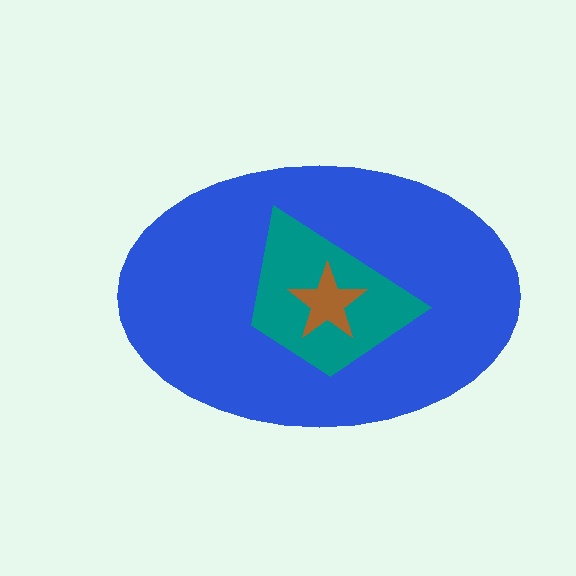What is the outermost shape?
The blue ellipse.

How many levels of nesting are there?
3.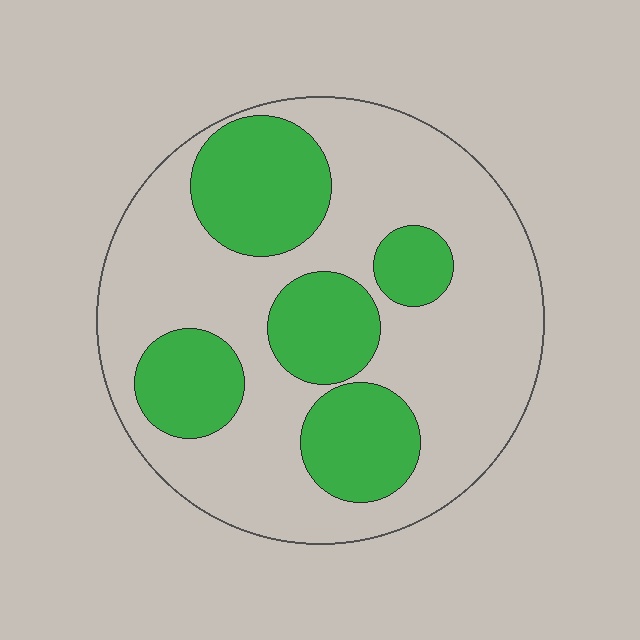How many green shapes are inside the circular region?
5.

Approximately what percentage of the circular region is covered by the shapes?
Approximately 35%.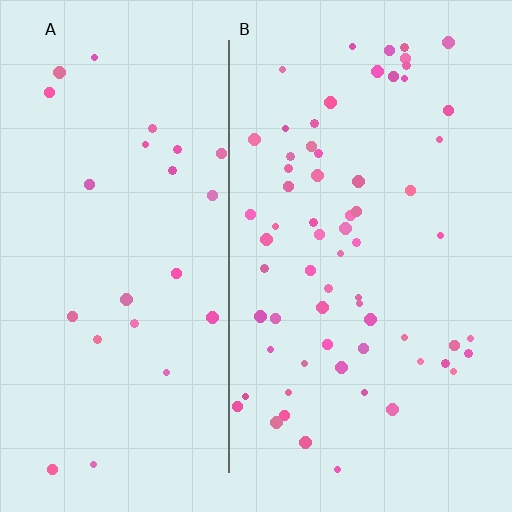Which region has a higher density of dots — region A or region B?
B (the right).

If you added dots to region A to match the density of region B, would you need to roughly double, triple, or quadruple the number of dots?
Approximately triple.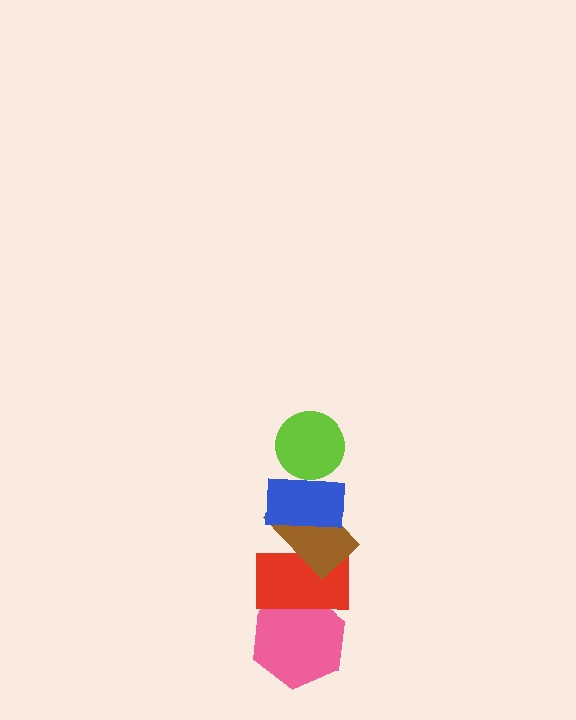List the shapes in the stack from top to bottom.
From top to bottom: the lime circle, the blue rectangle, the brown rectangle, the red rectangle, the pink hexagon.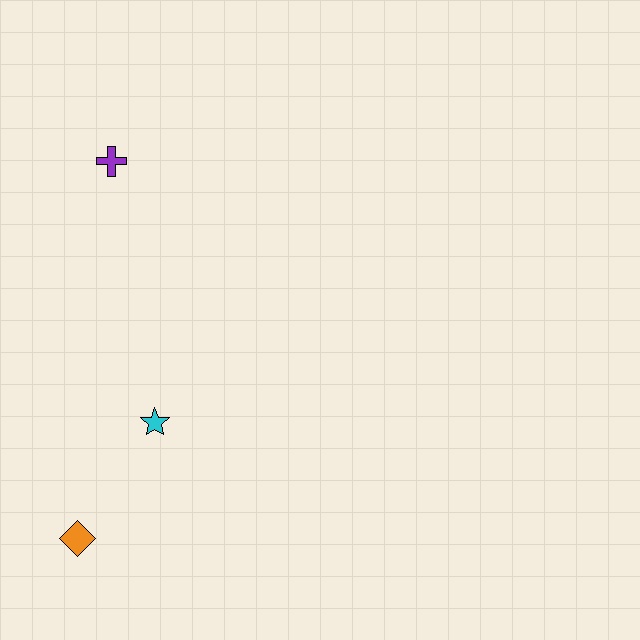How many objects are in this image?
There are 3 objects.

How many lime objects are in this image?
There are no lime objects.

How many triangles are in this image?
There are no triangles.